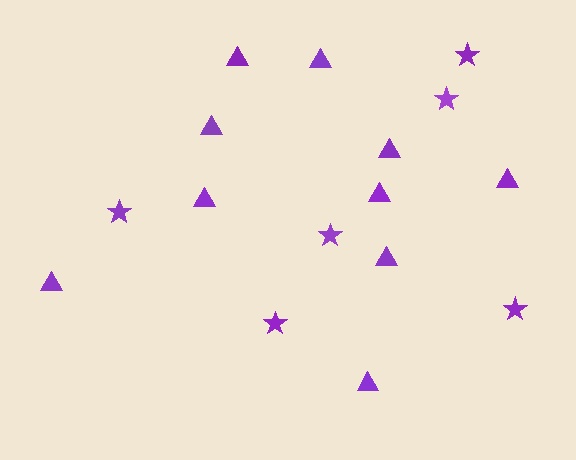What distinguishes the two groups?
There are 2 groups: one group of triangles (10) and one group of stars (6).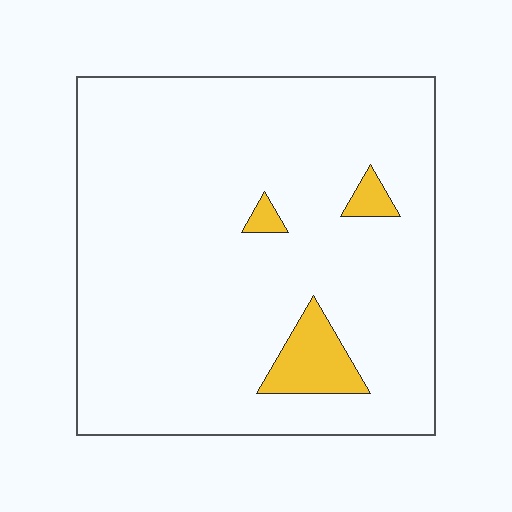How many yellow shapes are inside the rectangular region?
3.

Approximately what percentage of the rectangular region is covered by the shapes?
Approximately 5%.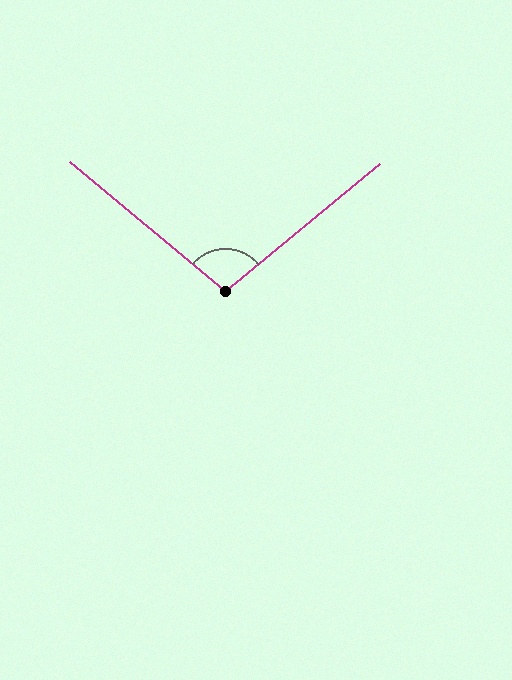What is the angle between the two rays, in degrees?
Approximately 101 degrees.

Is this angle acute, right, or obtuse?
It is obtuse.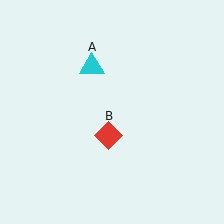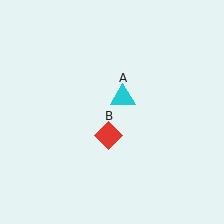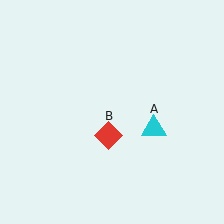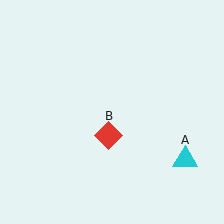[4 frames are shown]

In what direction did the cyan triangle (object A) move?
The cyan triangle (object A) moved down and to the right.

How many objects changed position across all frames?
1 object changed position: cyan triangle (object A).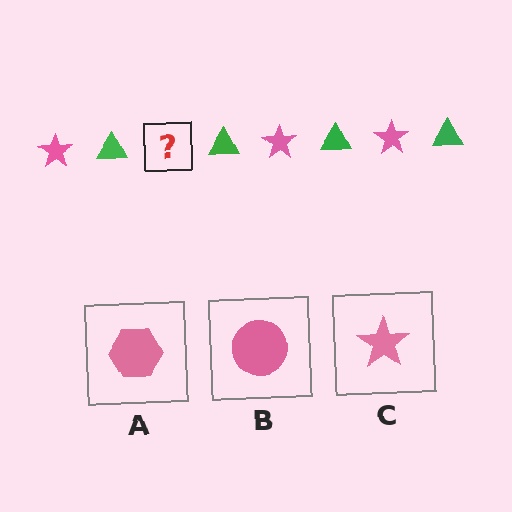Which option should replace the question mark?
Option C.